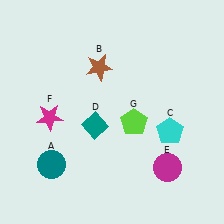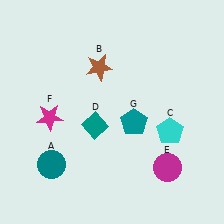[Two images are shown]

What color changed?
The pentagon (G) changed from lime in Image 1 to teal in Image 2.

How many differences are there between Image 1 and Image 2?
There is 1 difference between the two images.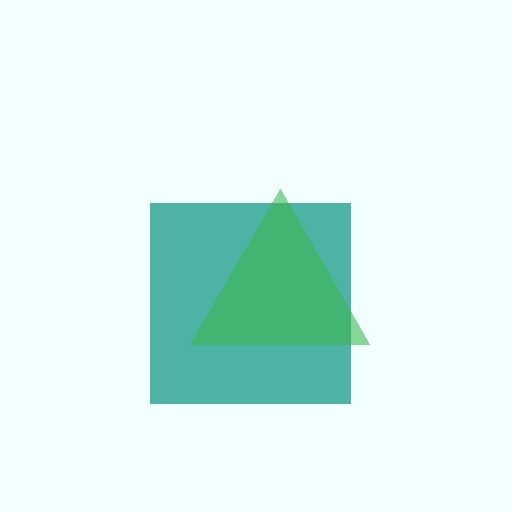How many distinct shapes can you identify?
There are 2 distinct shapes: a teal square, a green triangle.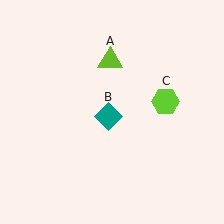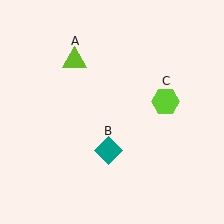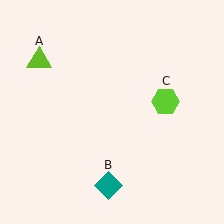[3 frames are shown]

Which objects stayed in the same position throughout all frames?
Lime hexagon (object C) remained stationary.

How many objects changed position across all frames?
2 objects changed position: lime triangle (object A), teal diamond (object B).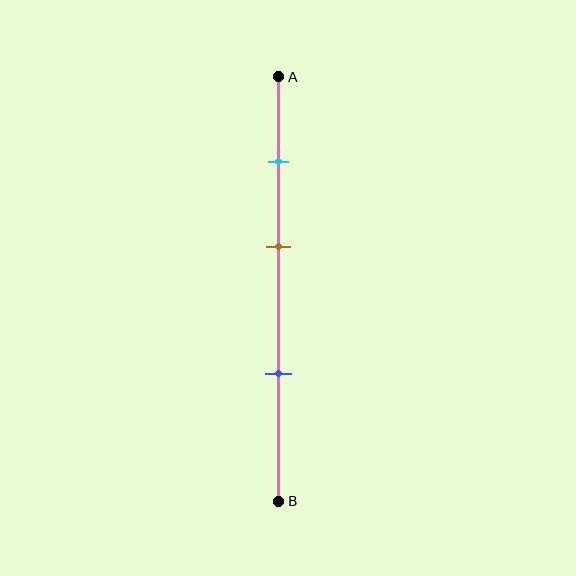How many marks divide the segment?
There are 3 marks dividing the segment.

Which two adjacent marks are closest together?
The cyan and brown marks are the closest adjacent pair.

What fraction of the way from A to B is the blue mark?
The blue mark is approximately 70% (0.7) of the way from A to B.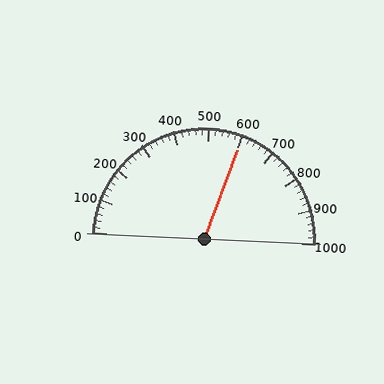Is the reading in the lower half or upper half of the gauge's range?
The reading is in the upper half of the range (0 to 1000).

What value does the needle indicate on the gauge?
The needle indicates approximately 600.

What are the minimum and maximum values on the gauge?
The gauge ranges from 0 to 1000.